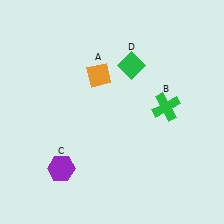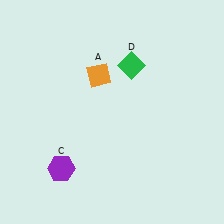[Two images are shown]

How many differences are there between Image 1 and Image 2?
There is 1 difference between the two images.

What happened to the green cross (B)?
The green cross (B) was removed in Image 2. It was in the top-right area of Image 1.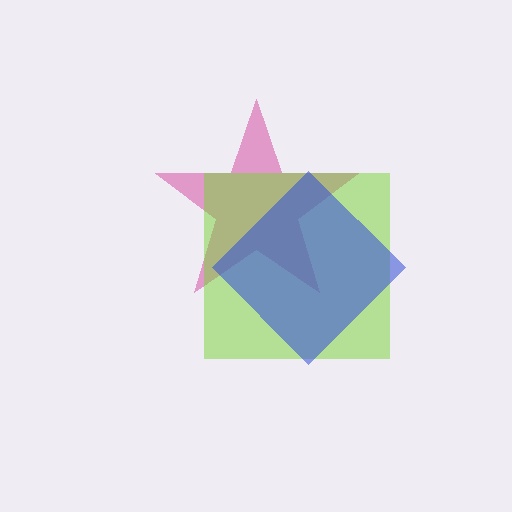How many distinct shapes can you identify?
There are 3 distinct shapes: a magenta star, a lime square, a blue diamond.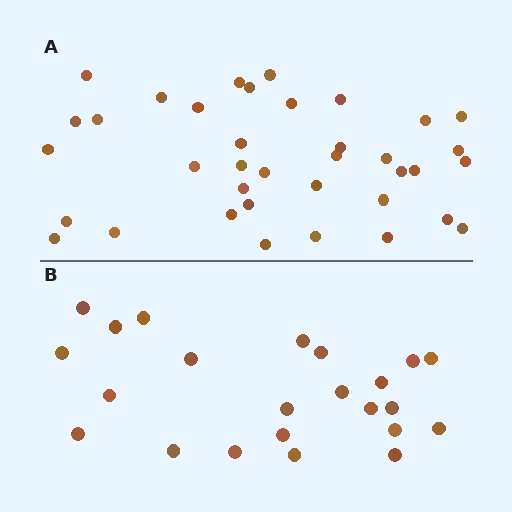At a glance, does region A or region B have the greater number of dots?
Region A (the top region) has more dots.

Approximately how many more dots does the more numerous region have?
Region A has approximately 15 more dots than region B.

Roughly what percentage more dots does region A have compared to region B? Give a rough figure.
About 60% more.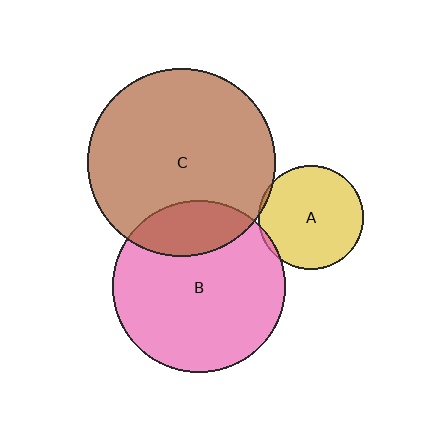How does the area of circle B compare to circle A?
Approximately 2.7 times.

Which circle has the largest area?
Circle C (brown).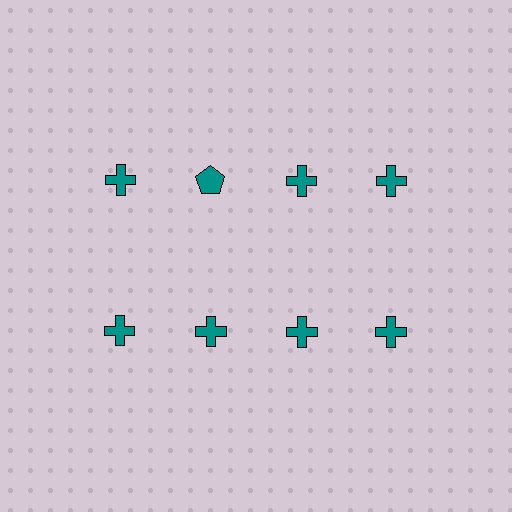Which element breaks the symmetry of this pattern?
The teal pentagon in the top row, second from left column breaks the symmetry. All other shapes are teal crosses.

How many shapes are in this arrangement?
There are 8 shapes arranged in a grid pattern.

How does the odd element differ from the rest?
It has a different shape: pentagon instead of cross.